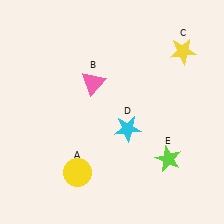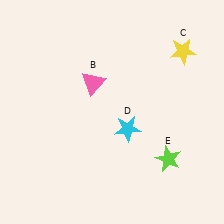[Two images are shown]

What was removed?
The yellow circle (A) was removed in Image 2.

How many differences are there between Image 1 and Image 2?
There is 1 difference between the two images.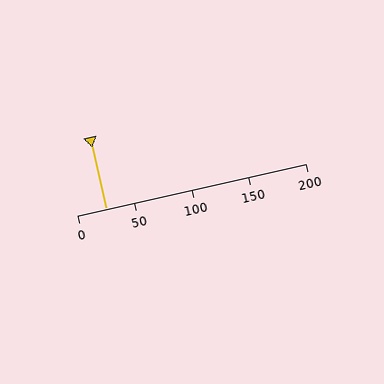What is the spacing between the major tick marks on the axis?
The major ticks are spaced 50 apart.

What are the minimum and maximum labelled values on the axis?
The axis runs from 0 to 200.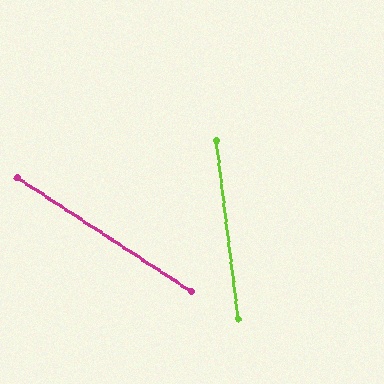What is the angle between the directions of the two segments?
Approximately 50 degrees.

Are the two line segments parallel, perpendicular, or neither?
Neither parallel nor perpendicular — they differ by about 50°.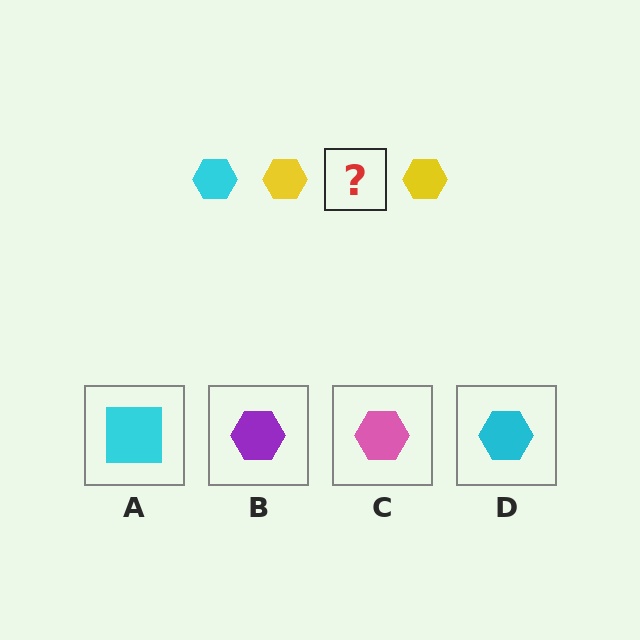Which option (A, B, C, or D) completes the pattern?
D.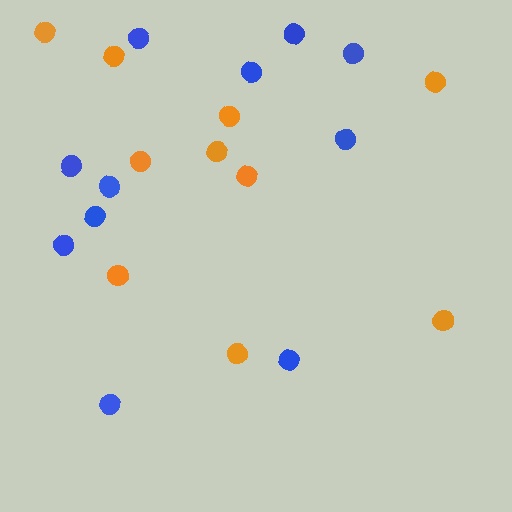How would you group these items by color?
There are 2 groups: one group of blue circles (11) and one group of orange circles (10).